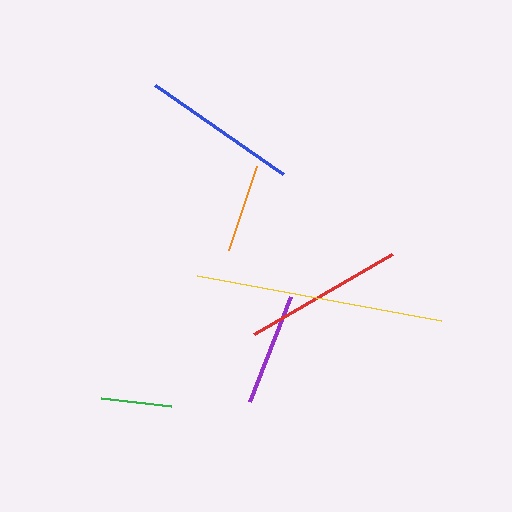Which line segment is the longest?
The yellow line is the longest at approximately 249 pixels.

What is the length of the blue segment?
The blue segment is approximately 155 pixels long.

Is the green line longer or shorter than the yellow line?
The yellow line is longer than the green line.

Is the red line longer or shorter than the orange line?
The red line is longer than the orange line.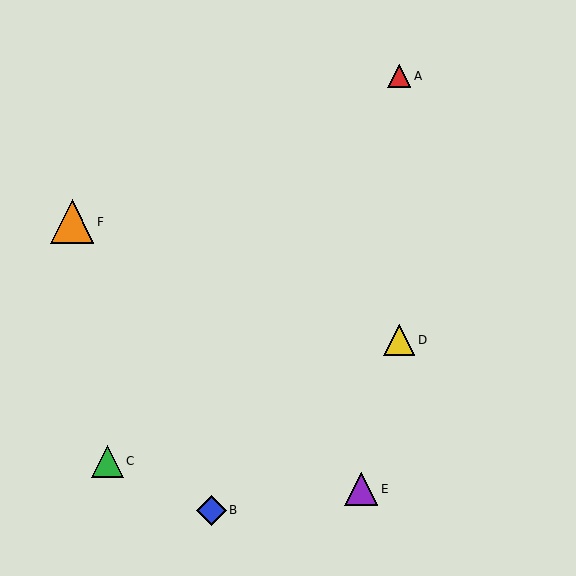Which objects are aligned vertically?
Objects A, D are aligned vertically.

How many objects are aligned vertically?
2 objects (A, D) are aligned vertically.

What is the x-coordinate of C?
Object C is at x≈107.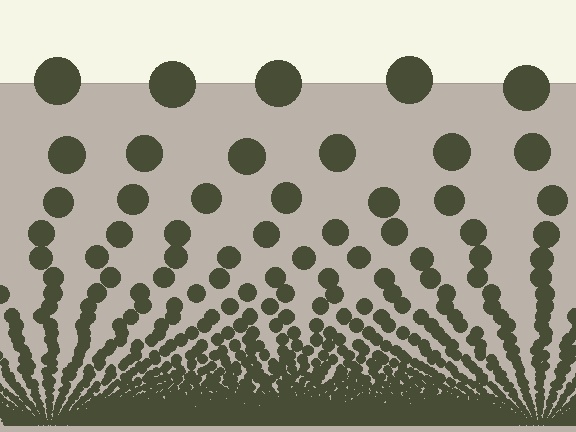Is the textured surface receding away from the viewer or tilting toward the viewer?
The surface appears to tilt toward the viewer. Texture elements get larger and sparser toward the top.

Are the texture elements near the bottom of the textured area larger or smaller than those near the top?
Smaller. The gradient is inverted — elements near the bottom are smaller and denser.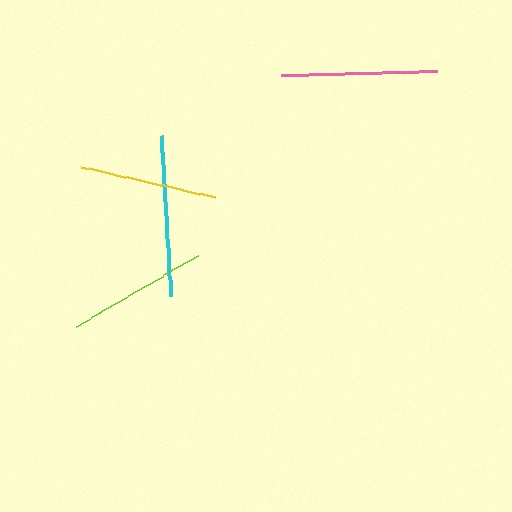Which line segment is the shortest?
The yellow line is the shortest at approximately 138 pixels.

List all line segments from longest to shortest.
From longest to shortest: cyan, pink, lime, yellow.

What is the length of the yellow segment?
The yellow segment is approximately 138 pixels long.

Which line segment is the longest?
The cyan line is the longest at approximately 162 pixels.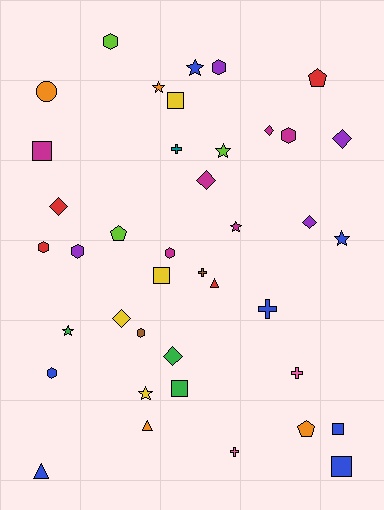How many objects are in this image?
There are 40 objects.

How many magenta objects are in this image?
There are 6 magenta objects.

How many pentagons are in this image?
There are 3 pentagons.